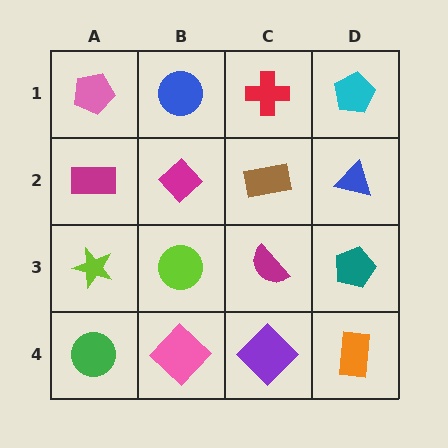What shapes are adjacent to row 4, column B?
A lime circle (row 3, column B), a green circle (row 4, column A), a purple diamond (row 4, column C).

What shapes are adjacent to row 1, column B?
A magenta diamond (row 2, column B), a pink pentagon (row 1, column A), a red cross (row 1, column C).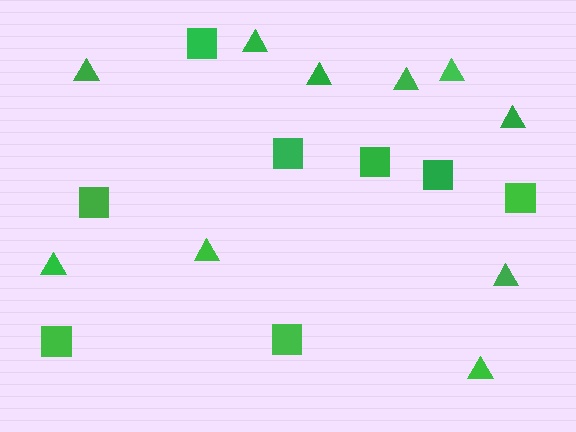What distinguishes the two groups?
There are 2 groups: one group of triangles (10) and one group of squares (8).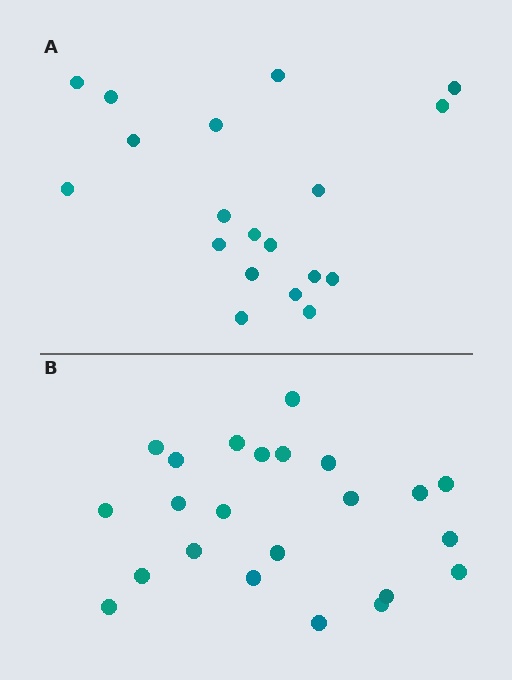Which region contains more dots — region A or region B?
Region B (the bottom region) has more dots.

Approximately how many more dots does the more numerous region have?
Region B has about 4 more dots than region A.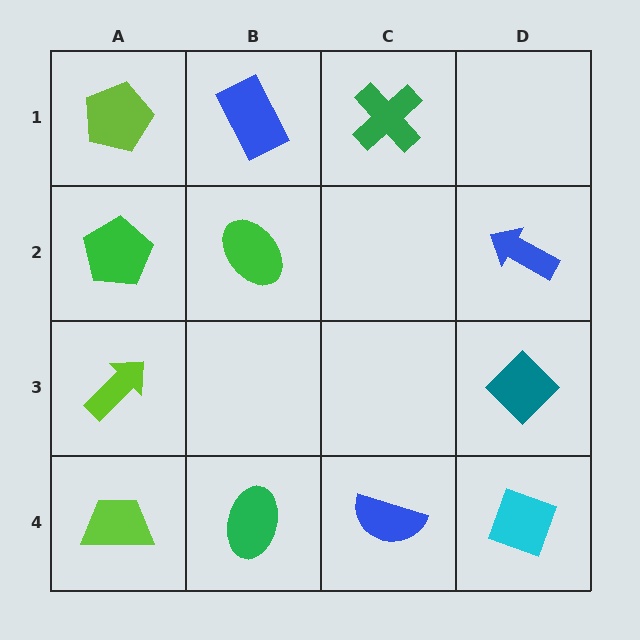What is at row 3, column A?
A lime arrow.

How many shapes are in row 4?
4 shapes.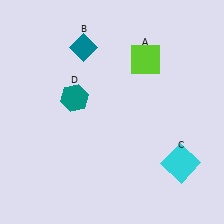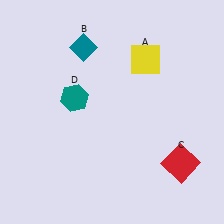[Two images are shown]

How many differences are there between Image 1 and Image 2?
There are 2 differences between the two images.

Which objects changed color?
A changed from lime to yellow. C changed from cyan to red.